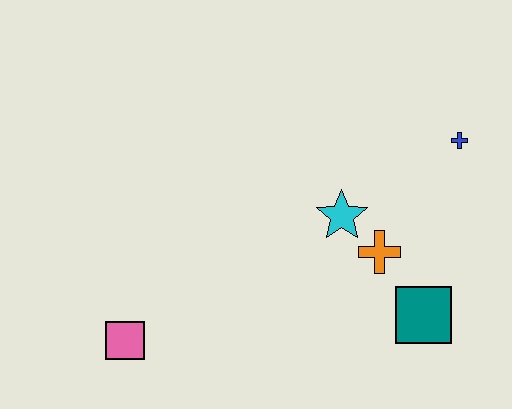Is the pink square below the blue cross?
Yes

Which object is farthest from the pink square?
The blue cross is farthest from the pink square.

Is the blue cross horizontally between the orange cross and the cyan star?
No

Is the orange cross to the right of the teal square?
No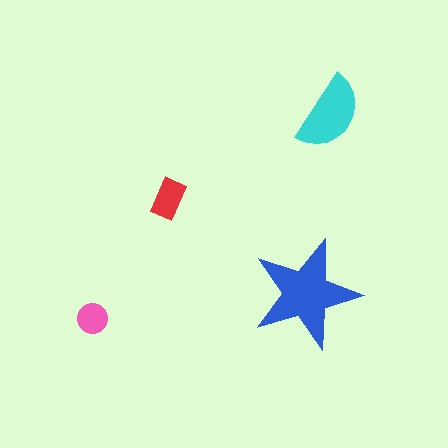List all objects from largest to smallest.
The blue star, the cyan semicircle, the red rectangle, the pink circle.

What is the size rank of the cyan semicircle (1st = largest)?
2nd.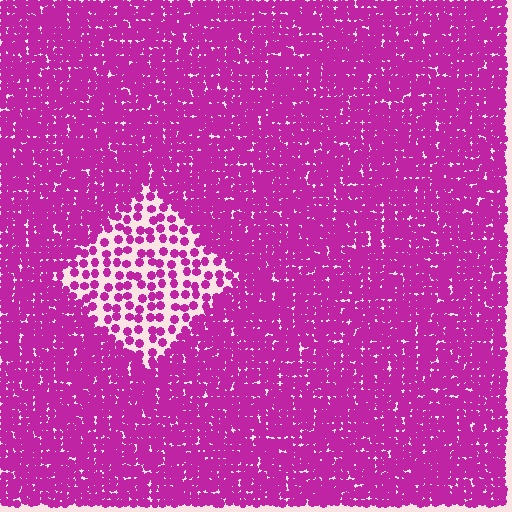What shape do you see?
I see a diamond.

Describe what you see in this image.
The image contains small magenta elements arranged at two different densities. A diamond-shaped region is visible where the elements are less densely packed than the surrounding area.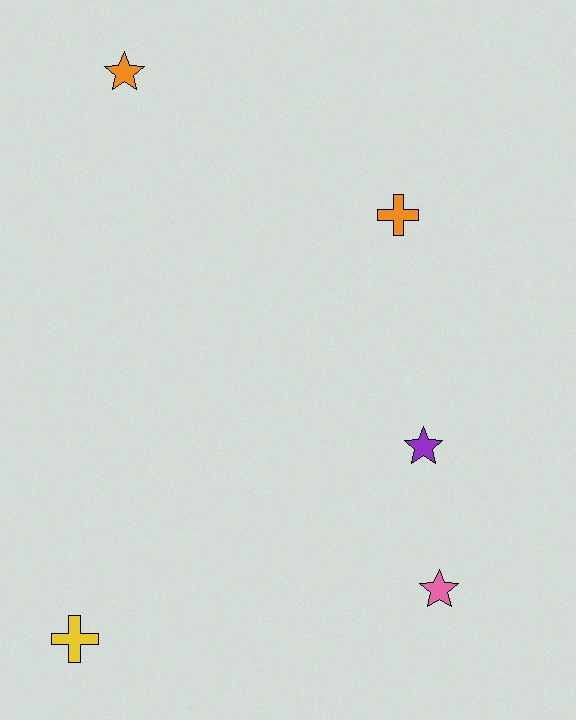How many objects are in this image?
There are 5 objects.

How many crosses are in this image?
There are 2 crosses.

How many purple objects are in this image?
There is 1 purple object.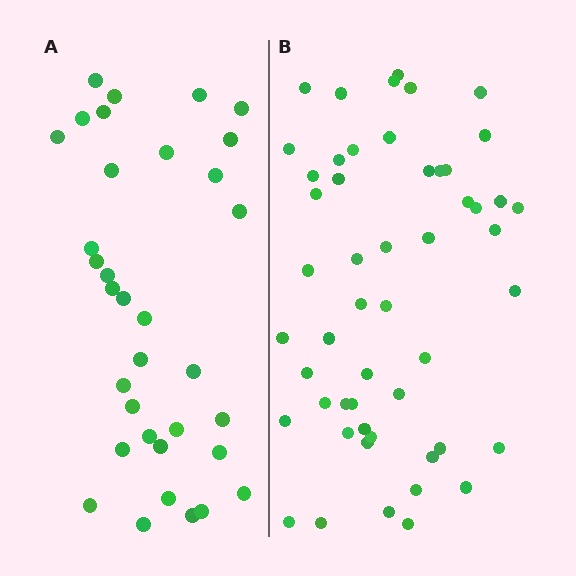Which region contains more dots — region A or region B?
Region B (the right region) has more dots.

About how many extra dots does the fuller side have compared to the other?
Region B has approximately 20 more dots than region A.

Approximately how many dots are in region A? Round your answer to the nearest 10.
About 30 dots. (The exact count is 34, which rounds to 30.)